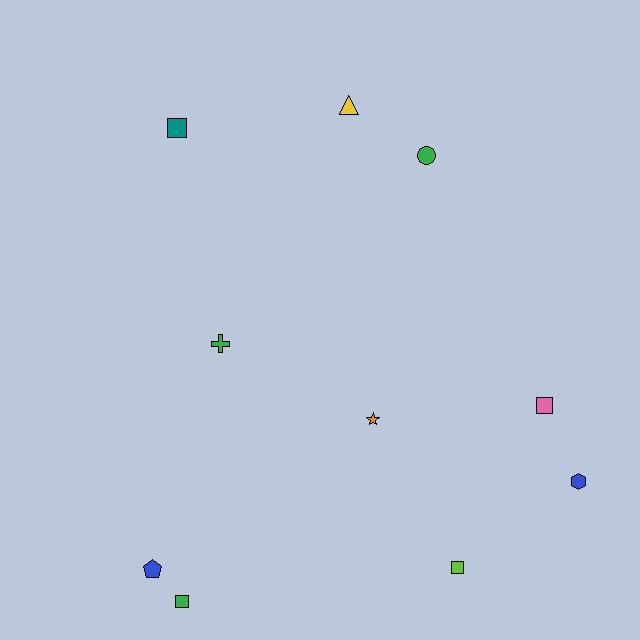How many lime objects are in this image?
There is 1 lime object.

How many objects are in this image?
There are 10 objects.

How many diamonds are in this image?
There are no diamonds.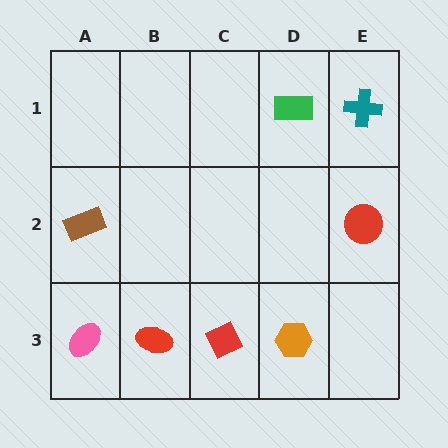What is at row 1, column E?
A teal cross.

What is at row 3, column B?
A red ellipse.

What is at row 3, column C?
A red diamond.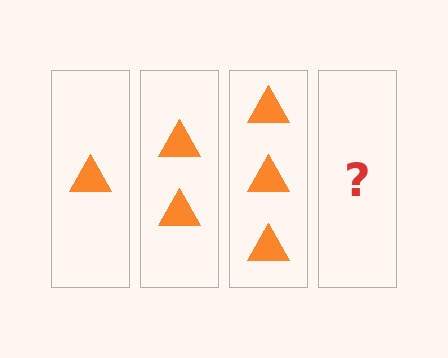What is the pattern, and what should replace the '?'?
The pattern is that each step adds one more triangle. The '?' should be 4 triangles.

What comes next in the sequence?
The next element should be 4 triangles.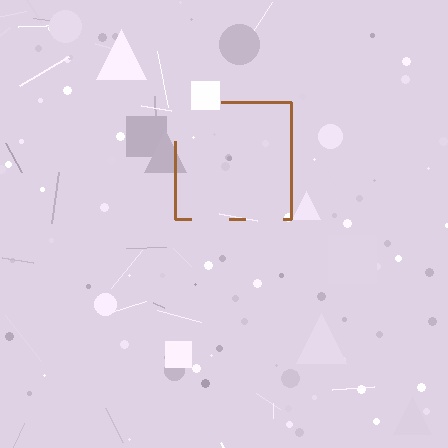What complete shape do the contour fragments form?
The contour fragments form a square.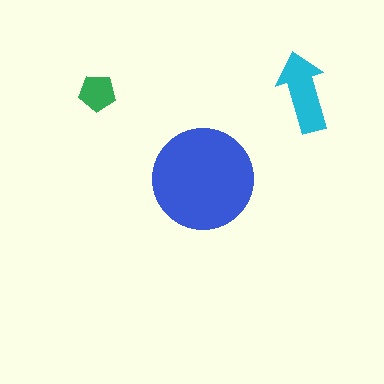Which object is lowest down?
The blue circle is bottommost.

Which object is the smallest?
The green pentagon.